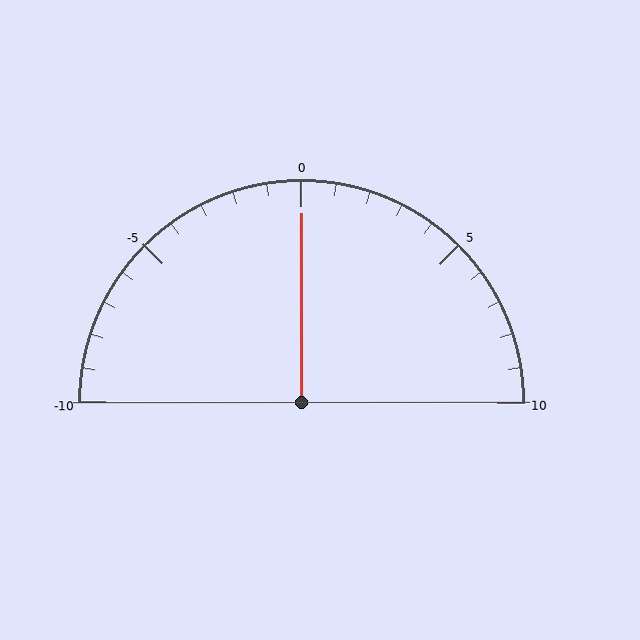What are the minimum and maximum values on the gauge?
The gauge ranges from -10 to 10.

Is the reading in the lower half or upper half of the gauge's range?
The reading is in the upper half of the range (-10 to 10).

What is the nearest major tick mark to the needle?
The nearest major tick mark is 0.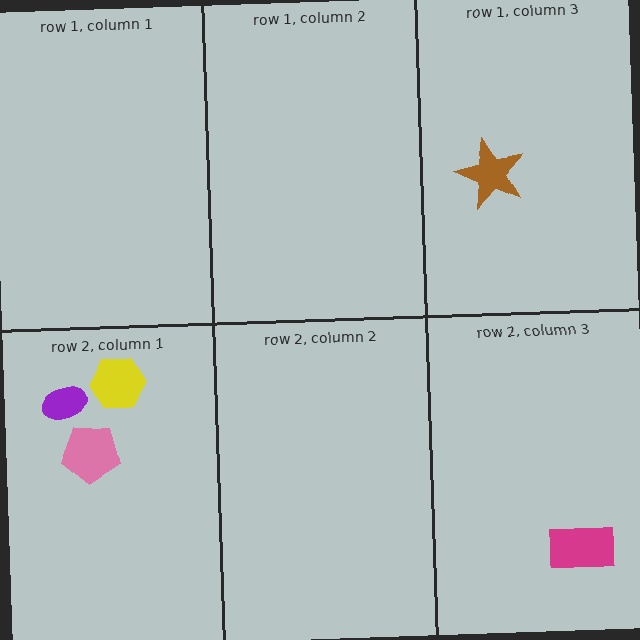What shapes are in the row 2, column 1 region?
The purple ellipse, the pink pentagon, the yellow hexagon.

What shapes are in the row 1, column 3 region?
The brown star.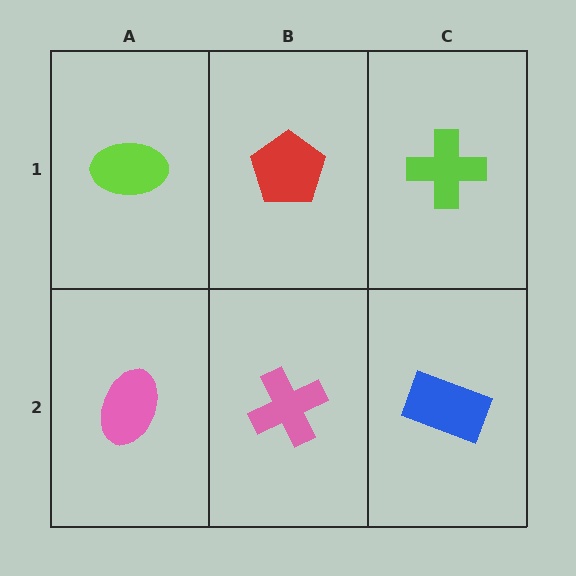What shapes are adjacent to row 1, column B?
A pink cross (row 2, column B), a lime ellipse (row 1, column A), a lime cross (row 1, column C).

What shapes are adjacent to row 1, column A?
A pink ellipse (row 2, column A), a red pentagon (row 1, column B).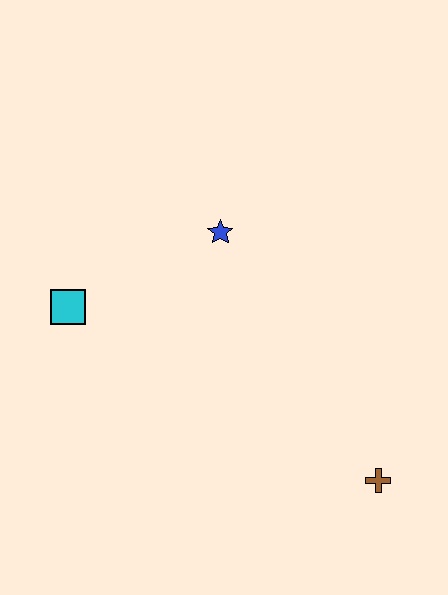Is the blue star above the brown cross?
Yes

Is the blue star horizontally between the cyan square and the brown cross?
Yes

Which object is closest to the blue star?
The cyan square is closest to the blue star.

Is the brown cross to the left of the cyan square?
No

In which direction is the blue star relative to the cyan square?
The blue star is to the right of the cyan square.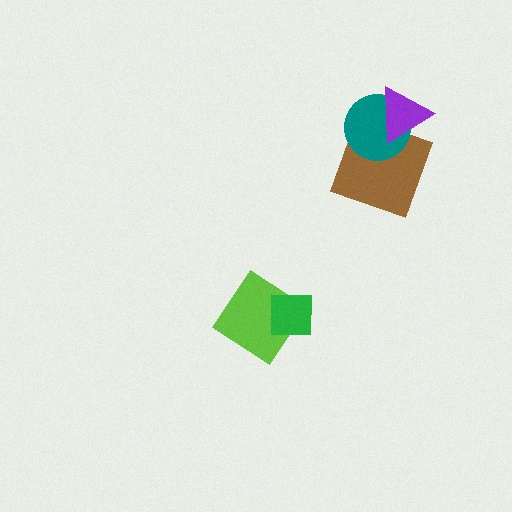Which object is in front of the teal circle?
The purple triangle is in front of the teal circle.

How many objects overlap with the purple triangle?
2 objects overlap with the purple triangle.